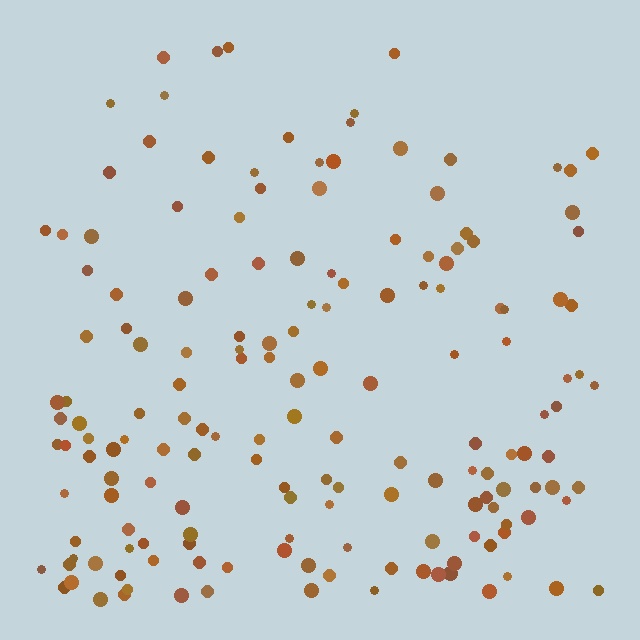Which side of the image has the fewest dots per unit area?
The top.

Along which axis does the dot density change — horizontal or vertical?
Vertical.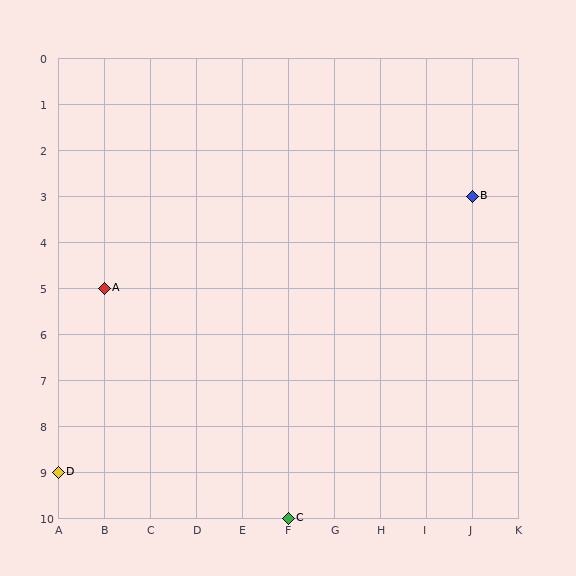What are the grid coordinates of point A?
Point A is at grid coordinates (B, 5).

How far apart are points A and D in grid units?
Points A and D are 1 column and 4 rows apart (about 4.1 grid units diagonally).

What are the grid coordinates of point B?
Point B is at grid coordinates (J, 3).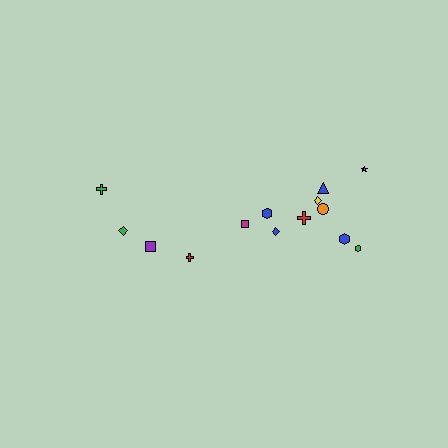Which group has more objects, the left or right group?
The right group.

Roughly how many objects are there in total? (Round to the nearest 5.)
Roughly 15 objects in total.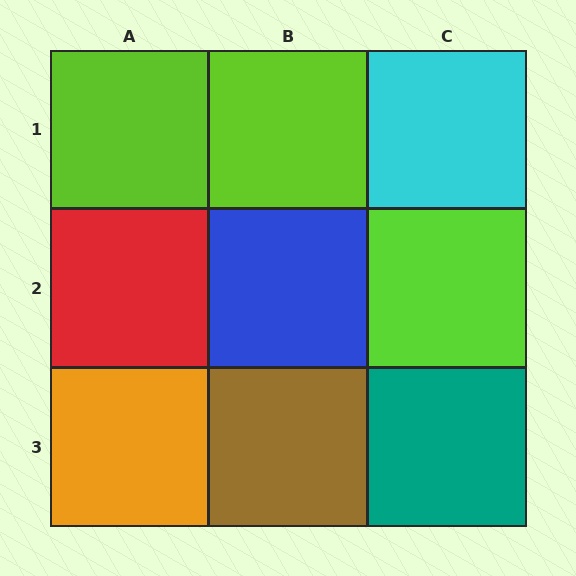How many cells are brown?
1 cell is brown.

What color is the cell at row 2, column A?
Red.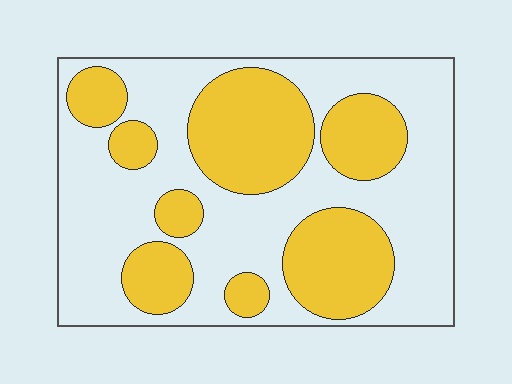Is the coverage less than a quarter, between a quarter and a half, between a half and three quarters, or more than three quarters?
Between a quarter and a half.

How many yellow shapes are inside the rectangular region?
8.